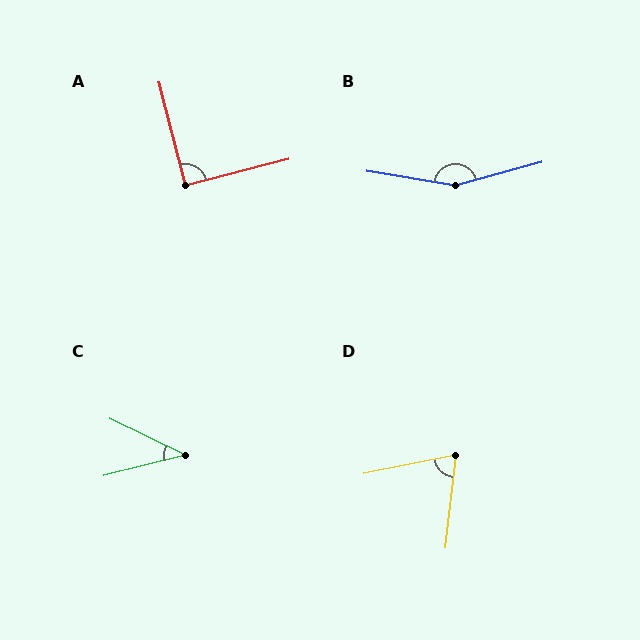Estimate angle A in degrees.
Approximately 90 degrees.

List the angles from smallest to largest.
C (39°), D (72°), A (90°), B (155°).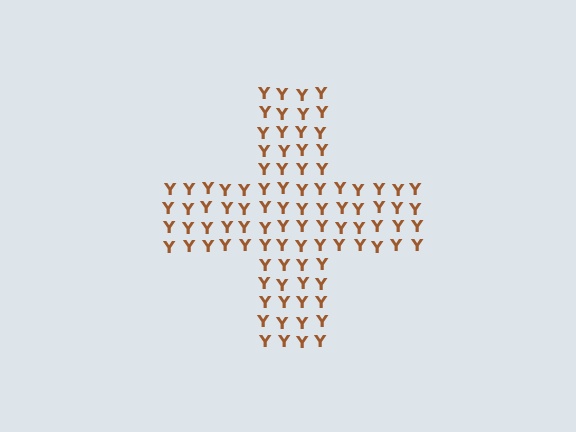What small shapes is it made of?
It is made of small letter Y's.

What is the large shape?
The large shape is a cross.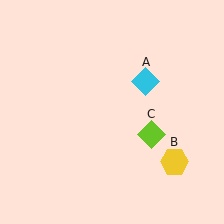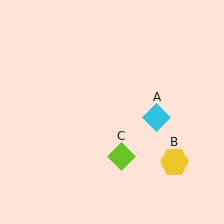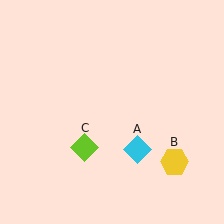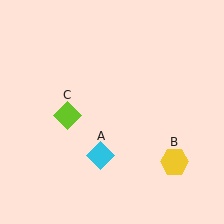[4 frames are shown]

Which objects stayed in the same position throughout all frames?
Yellow hexagon (object B) remained stationary.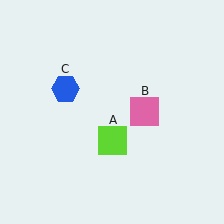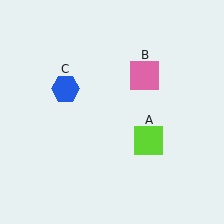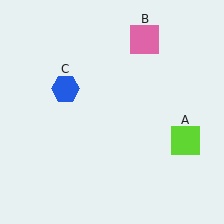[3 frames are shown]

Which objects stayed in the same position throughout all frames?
Blue hexagon (object C) remained stationary.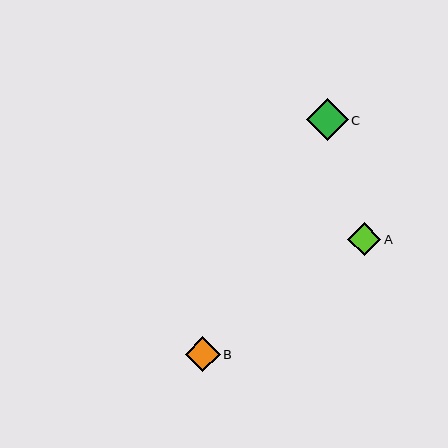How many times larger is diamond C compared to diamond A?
Diamond C is approximately 1.3 times the size of diamond A.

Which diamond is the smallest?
Diamond A is the smallest with a size of approximately 33 pixels.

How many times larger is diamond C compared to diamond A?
Diamond C is approximately 1.3 times the size of diamond A.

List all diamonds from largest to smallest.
From largest to smallest: C, B, A.